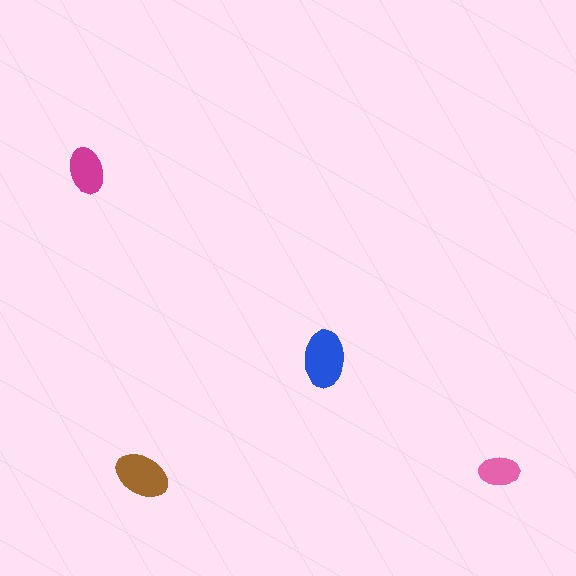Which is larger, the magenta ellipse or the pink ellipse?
The magenta one.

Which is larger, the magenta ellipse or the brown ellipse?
The brown one.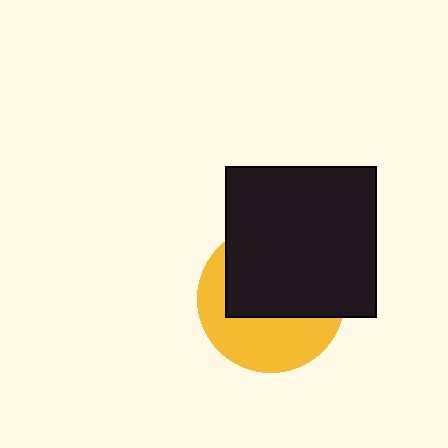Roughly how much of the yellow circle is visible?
A small part of it is visible (roughly 44%).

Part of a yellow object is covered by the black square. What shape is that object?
It is a circle.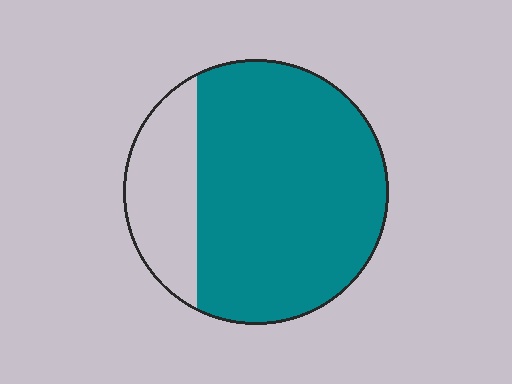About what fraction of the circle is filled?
About three quarters (3/4).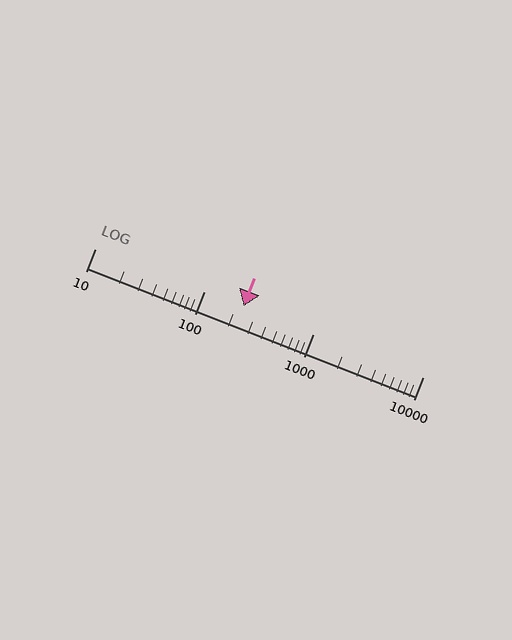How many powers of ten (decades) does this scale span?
The scale spans 3 decades, from 10 to 10000.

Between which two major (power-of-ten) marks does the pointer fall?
The pointer is between 100 and 1000.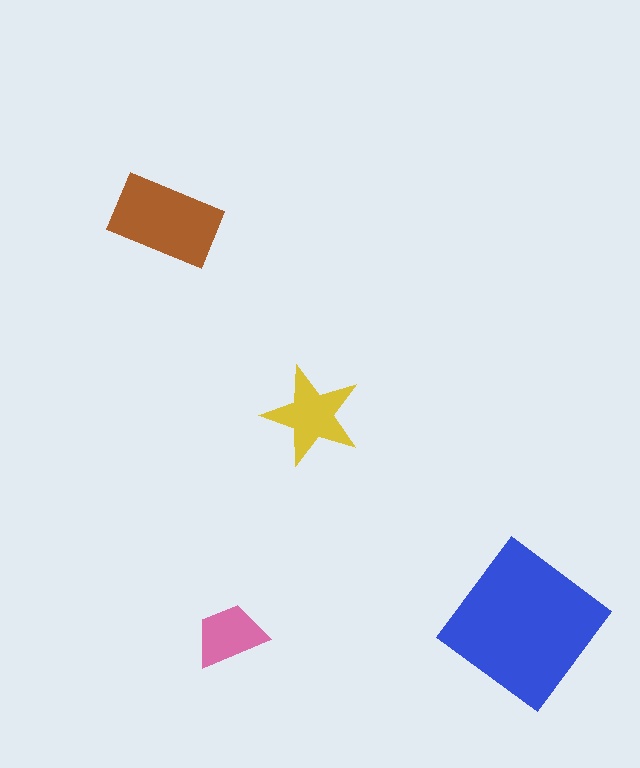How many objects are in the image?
There are 4 objects in the image.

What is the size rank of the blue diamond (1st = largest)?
1st.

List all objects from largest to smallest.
The blue diamond, the brown rectangle, the yellow star, the pink trapezoid.